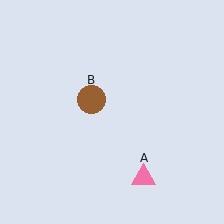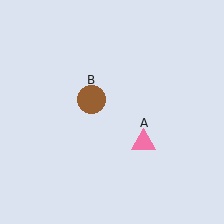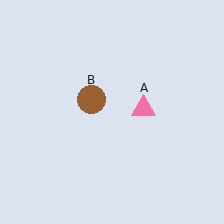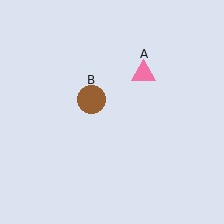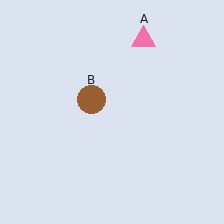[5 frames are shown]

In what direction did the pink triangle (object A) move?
The pink triangle (object A) moved up.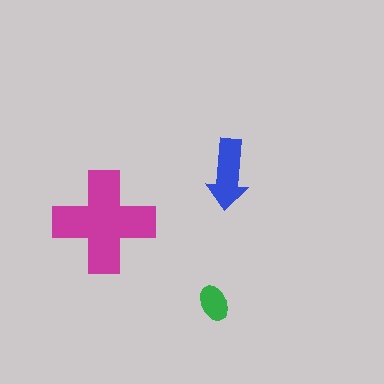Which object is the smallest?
The green ellipse.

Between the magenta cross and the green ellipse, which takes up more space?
The magenta cross.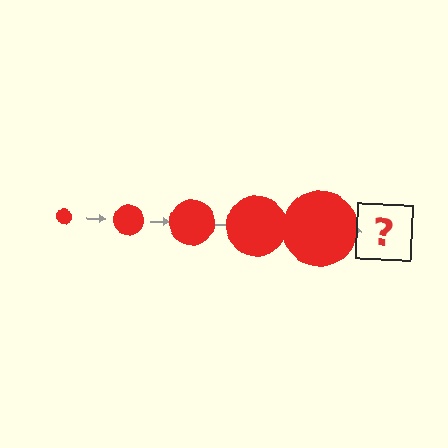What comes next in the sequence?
The next element should be a red circle, larger than the previous one.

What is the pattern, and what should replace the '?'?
The pattern is that the circle gets progressively larger each step. The '?' should be a red circle, larger than the previous one.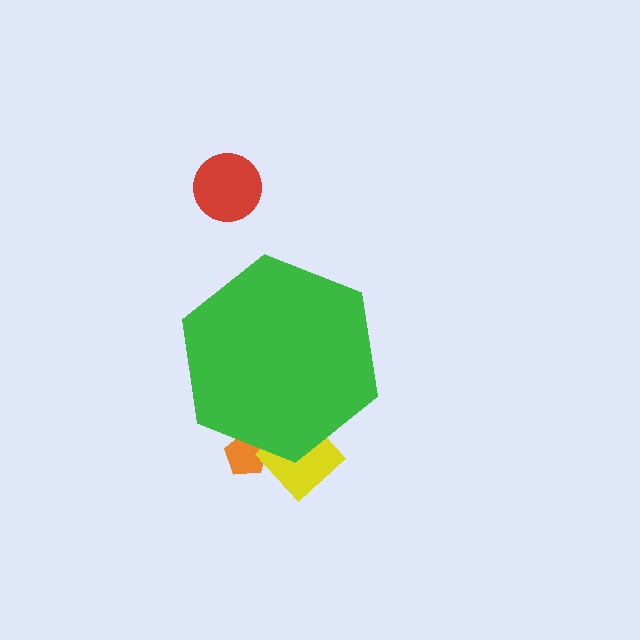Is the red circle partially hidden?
No, the red circle is fully visible.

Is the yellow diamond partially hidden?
Yes, the yellow diamond is partially hidden behind the green hexagon.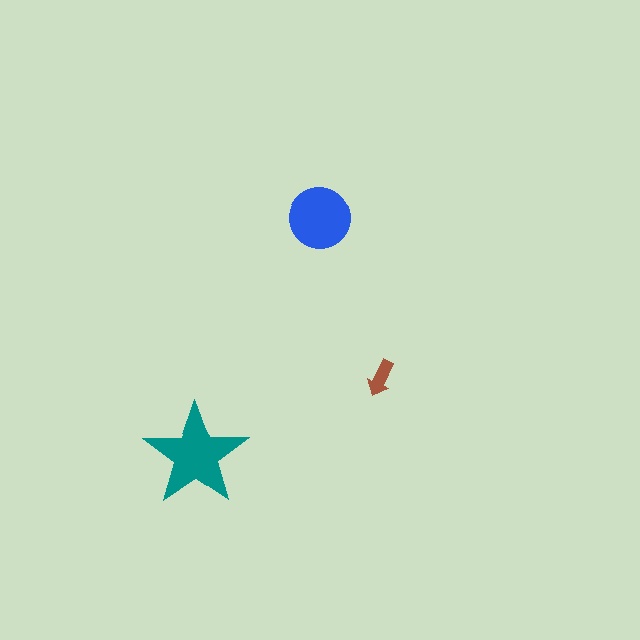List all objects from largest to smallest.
The teal star, the blue circle, the brown arrow.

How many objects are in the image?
There are 3 objects in the image.